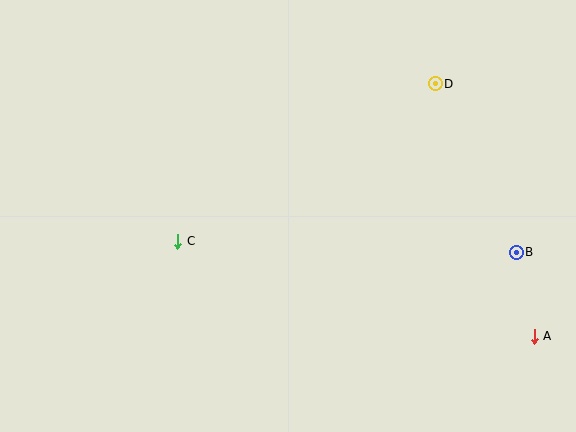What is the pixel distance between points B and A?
The distance between B and A is 86 pixels.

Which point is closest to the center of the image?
Point C at (178, 241) is closest to the center.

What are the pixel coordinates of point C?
Point C is at (178, 241).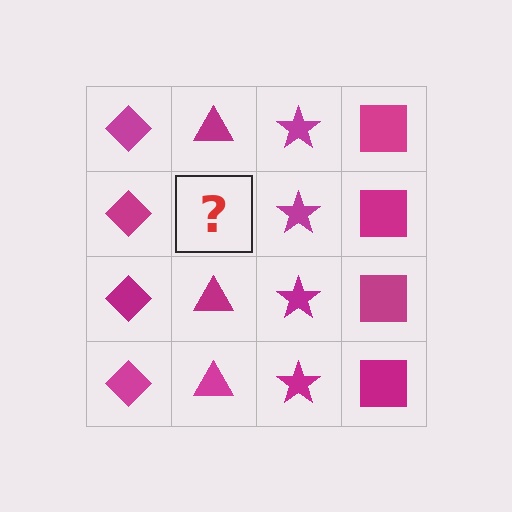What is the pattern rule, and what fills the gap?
The rule is that each column has a consistent shape. The gap should be filled with a magenta triangle.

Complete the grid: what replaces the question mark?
The question mark should be replaced with a magenta triangle.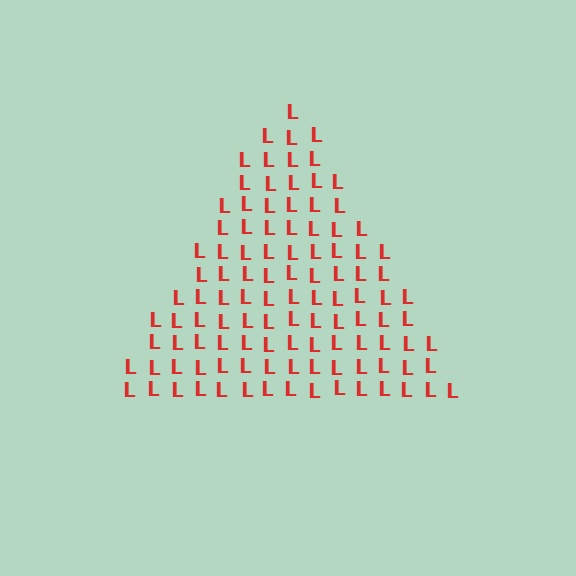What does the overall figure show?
The overall figure shows a triangle.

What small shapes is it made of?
It is made of small letter L's.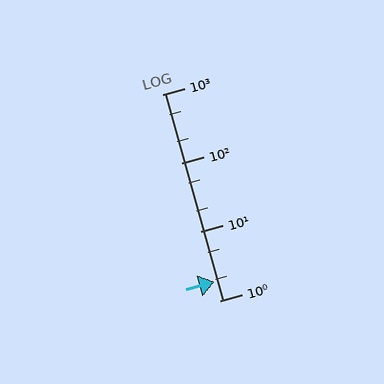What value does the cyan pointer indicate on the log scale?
The pointer indicates approximately 1.9.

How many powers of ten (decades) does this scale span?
The scale spans 3 decades, from 1 to 1000.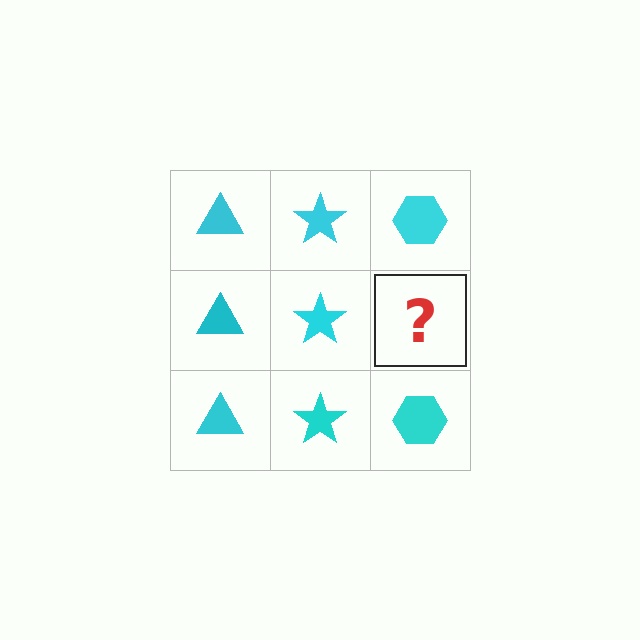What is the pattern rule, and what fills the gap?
The rule is that each column has a consistent shape. The gap should be filled with a cyan hexagon.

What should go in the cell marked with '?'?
The missing cell should contain a cyan hexagon.